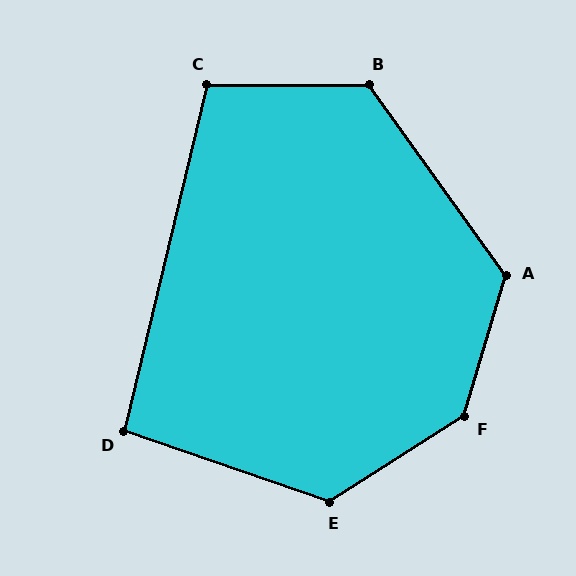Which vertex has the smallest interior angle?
D, at approximately 95 degrees.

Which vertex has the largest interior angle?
F, at approximately 139 degrees.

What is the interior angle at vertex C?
Approximately 103 degrees (obtuse).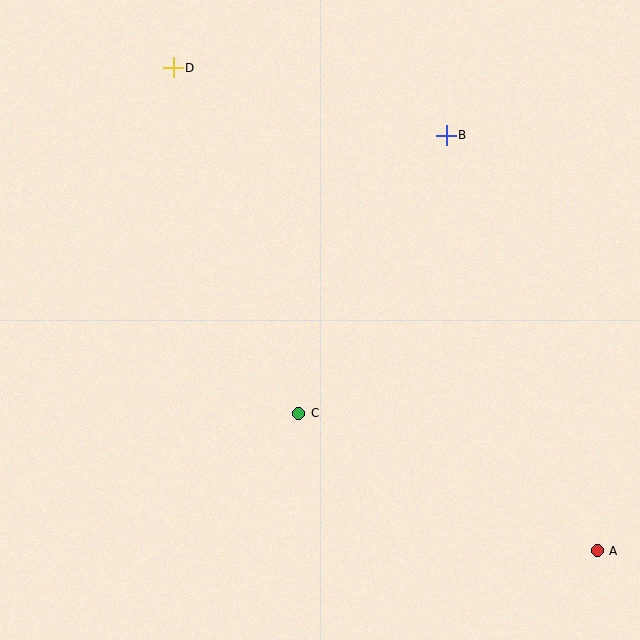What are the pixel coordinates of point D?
Point D is at (173, 68).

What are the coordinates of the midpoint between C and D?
The midpoint between C and D is at (236, 240).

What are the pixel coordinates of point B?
Point B is at (446, 135).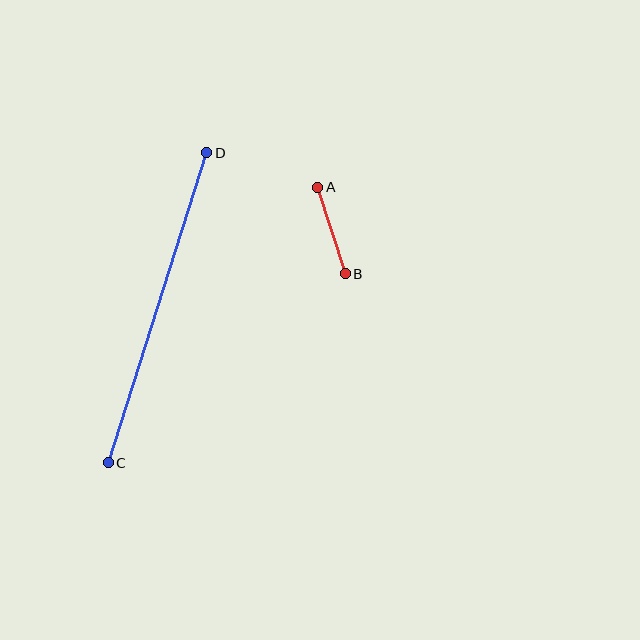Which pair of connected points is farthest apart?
Points C and D are farthest apart.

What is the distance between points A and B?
The distance is approximately 91 pixels.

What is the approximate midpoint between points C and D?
The midpoint is at approximately (158, 308) pixels.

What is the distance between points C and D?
The distance is approximately 325 pixels.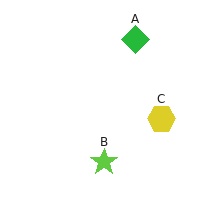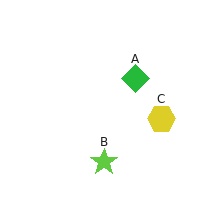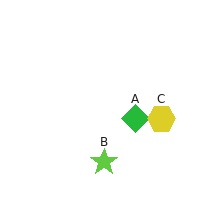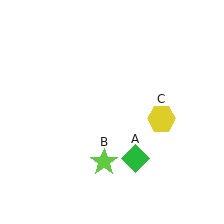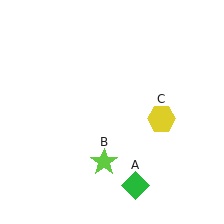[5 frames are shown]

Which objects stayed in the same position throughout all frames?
Lime star (object B) and yellow hexagon (object C) remained stationary.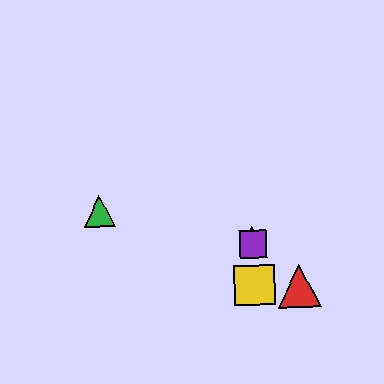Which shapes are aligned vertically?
The blue triangle, the yellow square, the purple square are aligned vertically.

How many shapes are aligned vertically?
3 shapes (the blue triangle, the yellow square, the purple square) are aligned vertically.